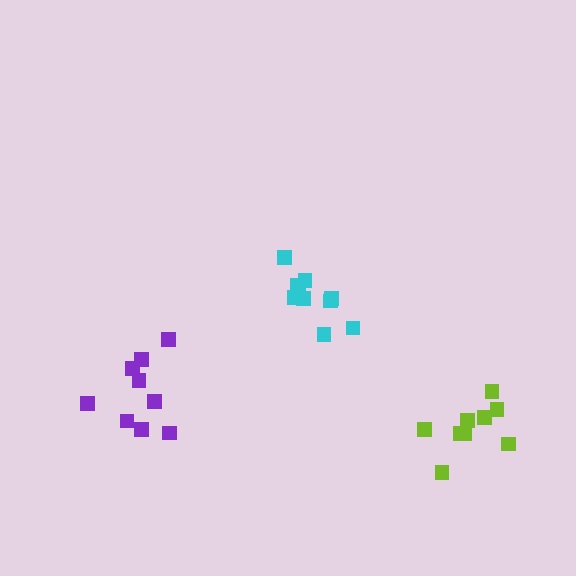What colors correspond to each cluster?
The clusters are colored: cyan, purple, lime.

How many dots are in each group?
Group 1: 10 dots, Group 2: 10 dots, Group 3: 9 dots (29 total).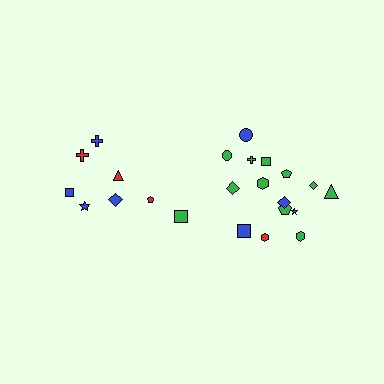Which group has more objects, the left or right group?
The right group.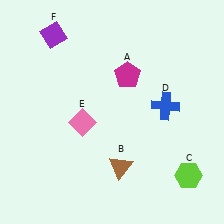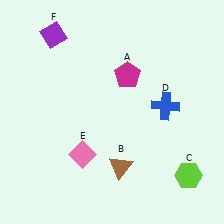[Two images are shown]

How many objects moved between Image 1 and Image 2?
1 object moved between the two images.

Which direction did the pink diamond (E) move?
The pink diamond (E) moved down.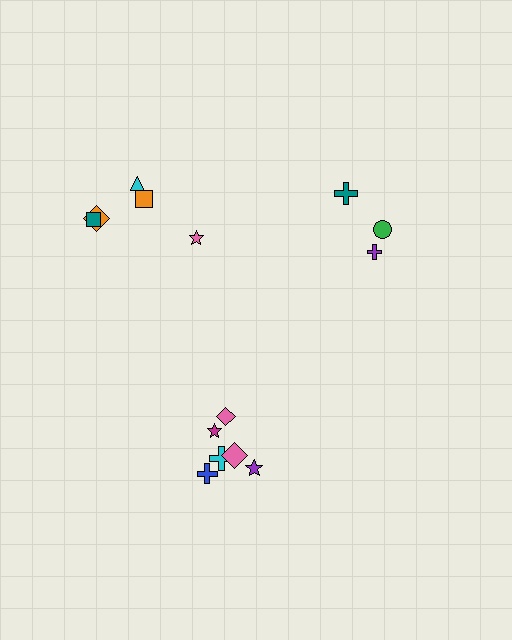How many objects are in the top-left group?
There are 5 objects.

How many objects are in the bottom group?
There are 6 objects.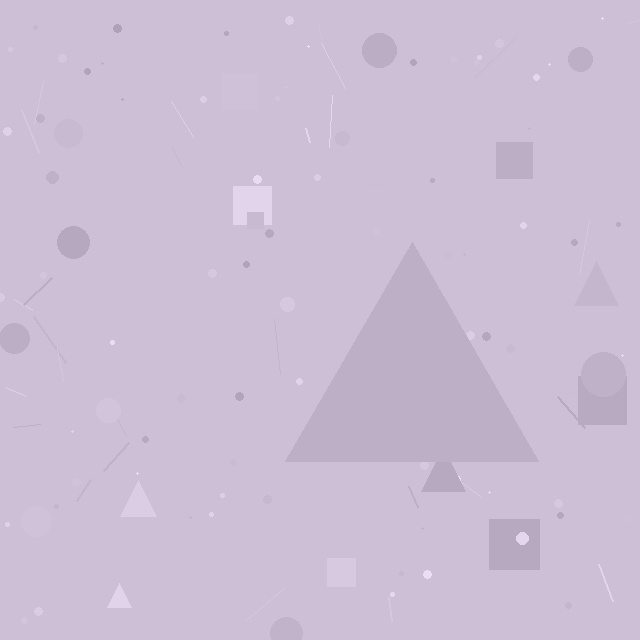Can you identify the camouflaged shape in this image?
The camouflaged shape is a triangle.